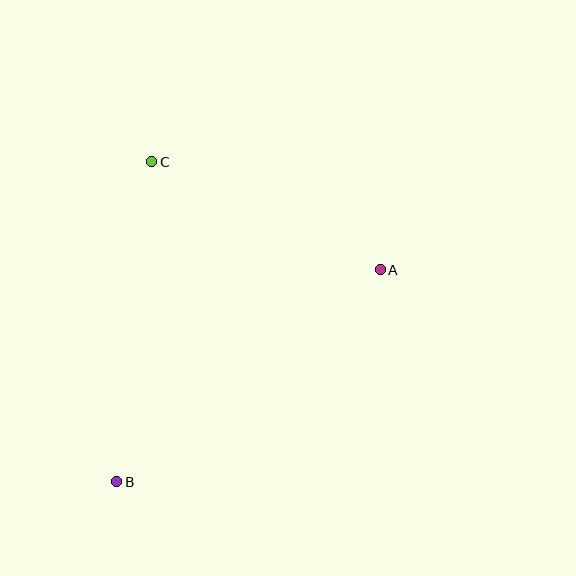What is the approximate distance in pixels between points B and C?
The distance between B and C is approximately 322 pixels.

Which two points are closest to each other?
Points A and C are closest to each other.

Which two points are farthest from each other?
Points A and B are farthest from each other.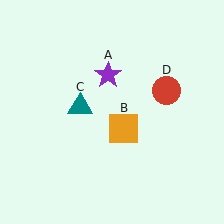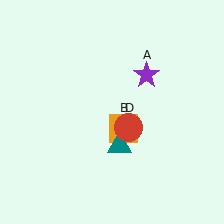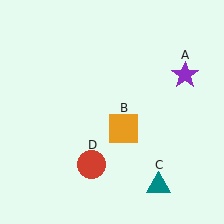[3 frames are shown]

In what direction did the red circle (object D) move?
The red circle (object D) moved down and to the left.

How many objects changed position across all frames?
3 objects changed position: purple star (object A), teal triangle (object C), red circle (object D).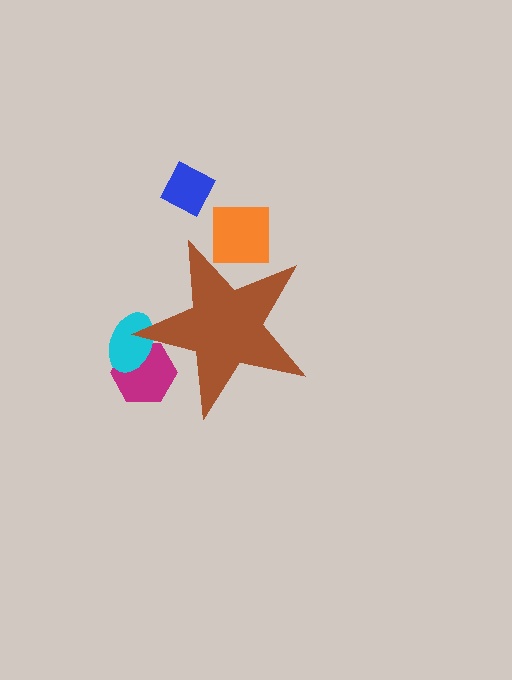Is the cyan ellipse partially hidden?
Yes, the cyan ellipse is partially hidden behind the brown star.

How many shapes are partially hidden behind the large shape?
3 shapes are partially hidden.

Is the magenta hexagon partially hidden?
Yes, the magenta hexagon is partially hidden behind the brown star.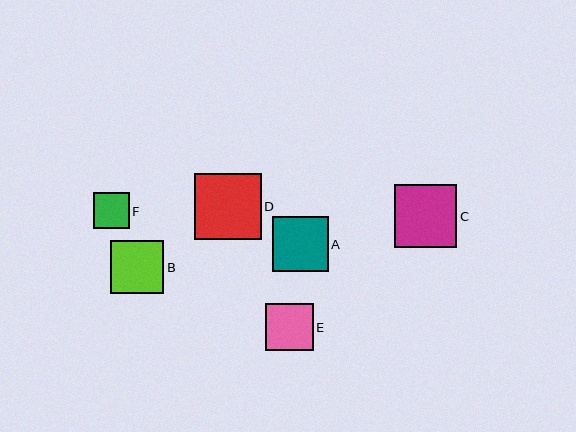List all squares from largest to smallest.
From largest to smallest: D, C, A, B, E, F.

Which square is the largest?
Square D is the largest with a size of approximately 67 pixels.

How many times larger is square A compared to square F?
Square A is approximately 1.6 times the size of square F.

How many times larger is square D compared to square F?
Square D is approximately 1.9 times the size of square F.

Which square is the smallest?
Square F is the smallest with a size of approximately 36 pixels.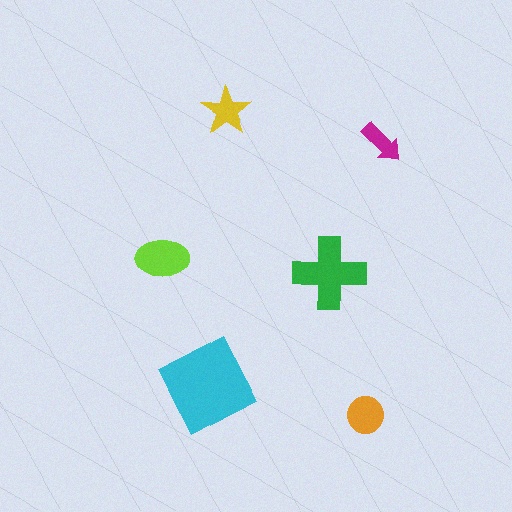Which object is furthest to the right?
The magenta arrow is rightmost.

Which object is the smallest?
The magenta arrow.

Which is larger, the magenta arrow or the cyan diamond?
The cyan diamond.